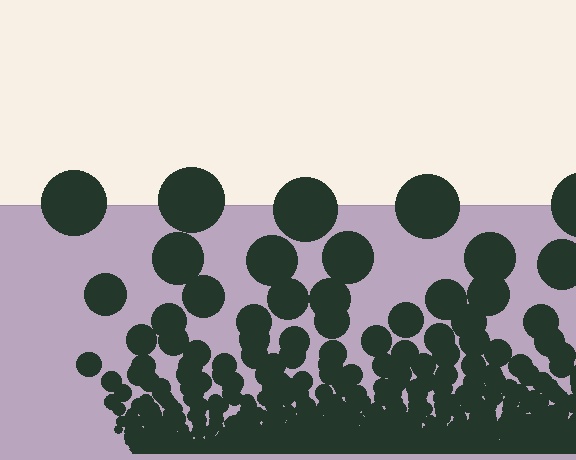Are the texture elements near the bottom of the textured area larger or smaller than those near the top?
Smaller. The gradient is inverted — elements near the bottom are smaller and denser.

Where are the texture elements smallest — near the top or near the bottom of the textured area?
Near the bottom.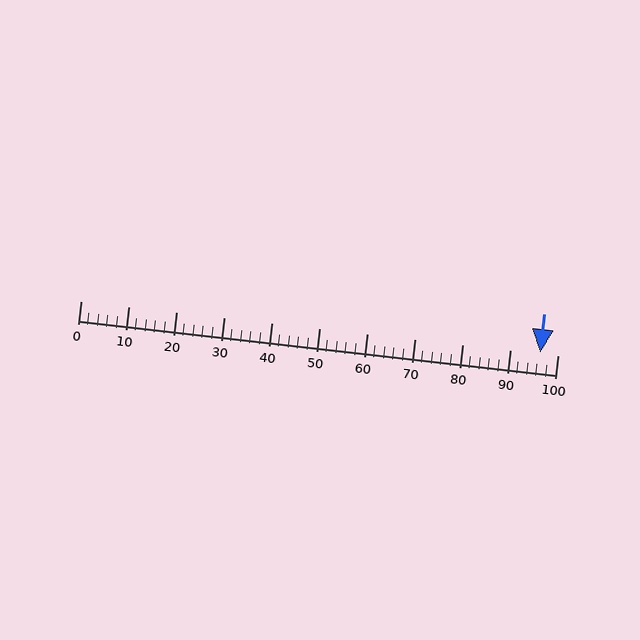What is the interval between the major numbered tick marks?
The major tick marks are spaced 10 units apart.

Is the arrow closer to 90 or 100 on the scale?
The arrow is closer to 100.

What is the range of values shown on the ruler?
The ruler shows values from 0 to 100.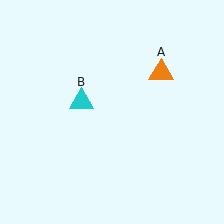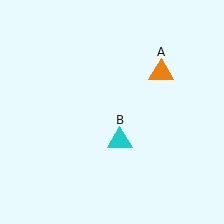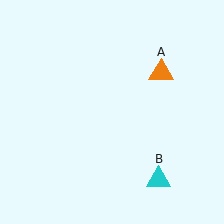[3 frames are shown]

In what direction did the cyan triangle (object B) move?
The cyan triangle (object B) moved down and to the right.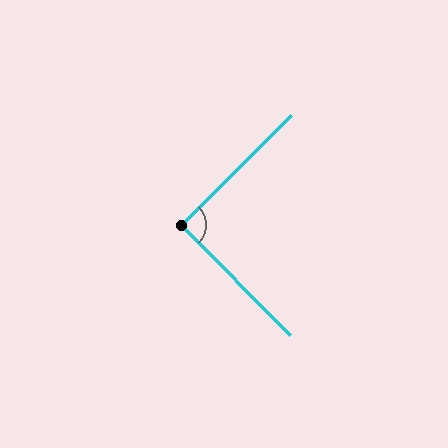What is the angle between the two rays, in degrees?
Approximately 90 degrees.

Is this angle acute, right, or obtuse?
It is approximately a right angle.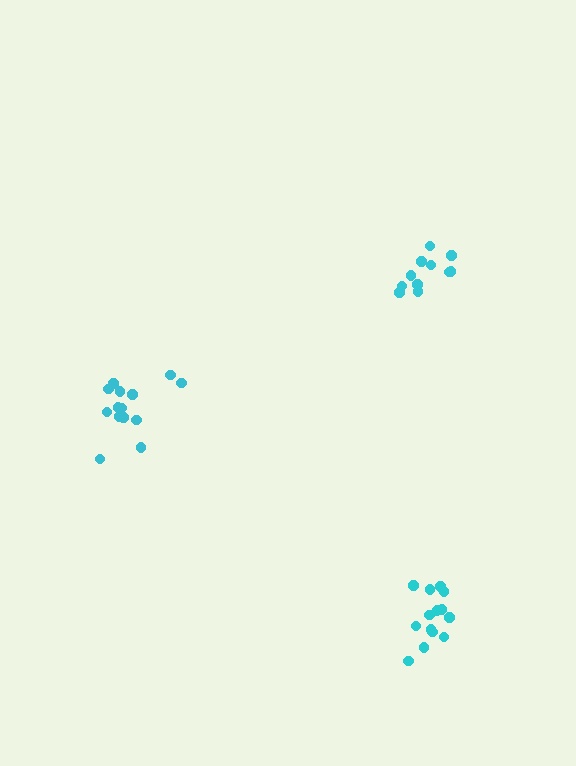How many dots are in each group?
Group 1: 14 dots, Group 2: 14 dots, Group 3: 11 dots (39 total).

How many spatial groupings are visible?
There are 3 spatial groupings.